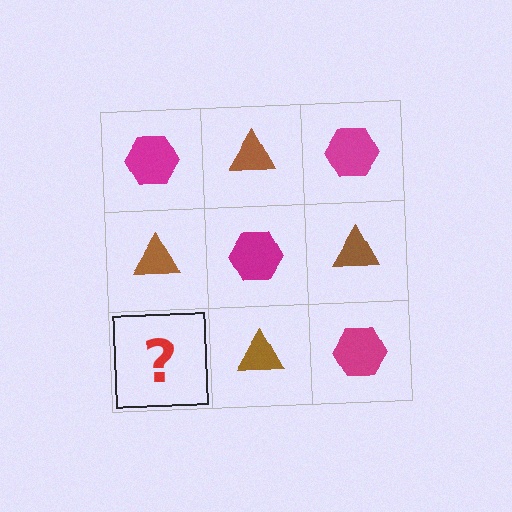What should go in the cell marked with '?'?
The missing cell should contain a magenta hexagon.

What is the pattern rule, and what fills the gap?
The rule is that it alternates magenta hexagon and brown triangle in a checkerboard pattern. The gap should be filled with a magenta hexagon.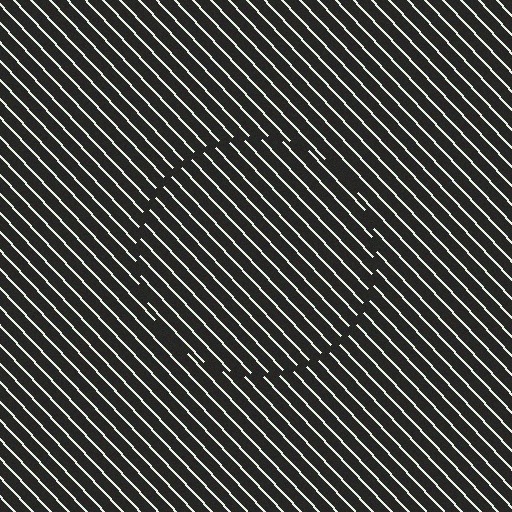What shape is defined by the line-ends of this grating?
An illusory circle. The interior of the shape contains the same grating, shifted by half a period — the contour is defined by the phase discontinuity where line-ends from the inner and outer gratings abut.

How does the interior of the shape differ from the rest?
The interior of the shape contains the same grating, shifted by half a period — the contour is defined by the phase discontinuity where line-ends from the inner and outer gratings abut.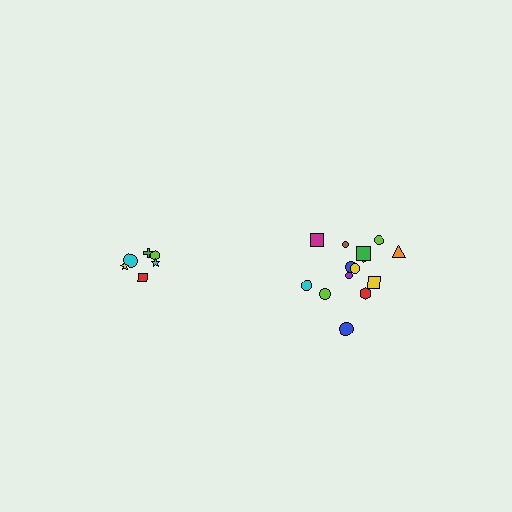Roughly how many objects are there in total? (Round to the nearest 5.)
Roughly 20 objects in total.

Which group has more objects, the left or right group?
The right group.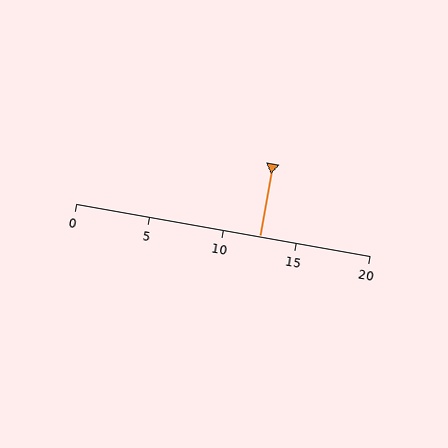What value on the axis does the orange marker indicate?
The marker indicates approximately 12.5.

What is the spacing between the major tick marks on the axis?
The major ticks are spaced 5 apart.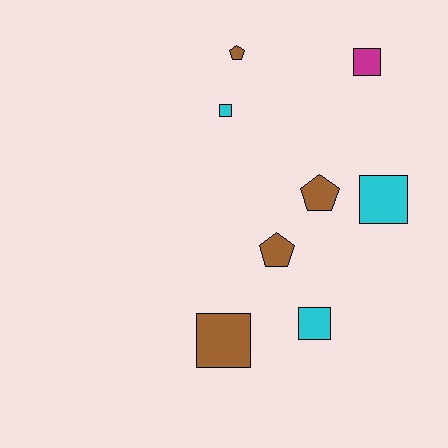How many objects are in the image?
There are 8 objects.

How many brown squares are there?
There is 1 brown square.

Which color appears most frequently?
Brown, with 4 objects.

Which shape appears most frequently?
Square, with 5 objects.